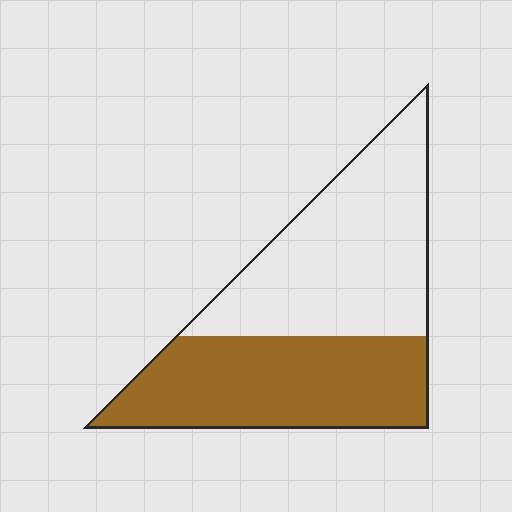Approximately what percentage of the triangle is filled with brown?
Approximately 45%.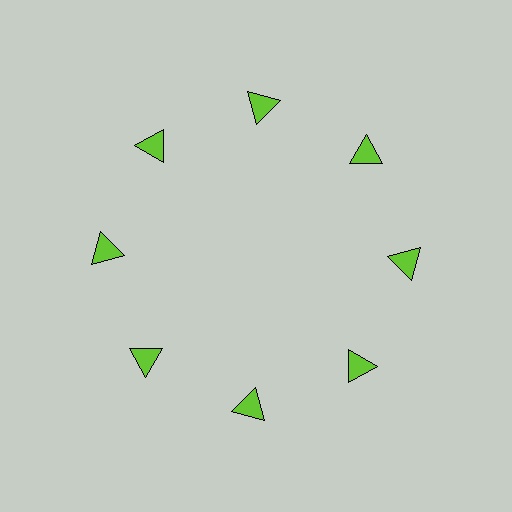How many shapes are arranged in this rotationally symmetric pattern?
There are 8 shapes, arranged in 8 groups of 1.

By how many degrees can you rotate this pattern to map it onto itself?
The pattern maps onto itself every 45 degrees of rotation.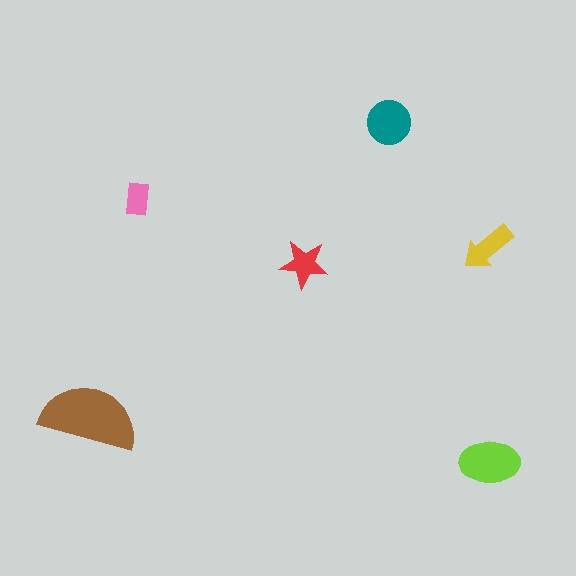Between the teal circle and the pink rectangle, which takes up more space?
The teal circle.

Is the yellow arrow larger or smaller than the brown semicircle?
Smaller.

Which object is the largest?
The brown semicircle.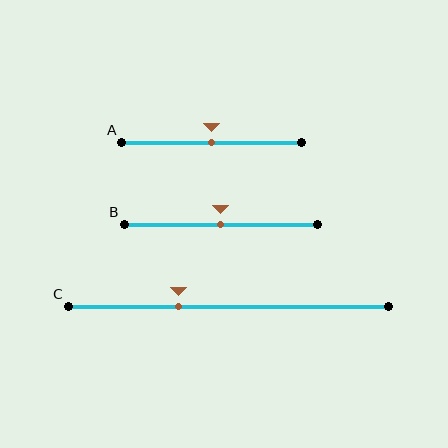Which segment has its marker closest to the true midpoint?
Segment A has its marker closest to the true midpoint.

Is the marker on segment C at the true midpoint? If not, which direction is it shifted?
No, the marker on segment C is shifted to the left by about 16% of the segment length.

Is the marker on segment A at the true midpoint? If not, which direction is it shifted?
Yes, the marker on segment A is at the true midpoint.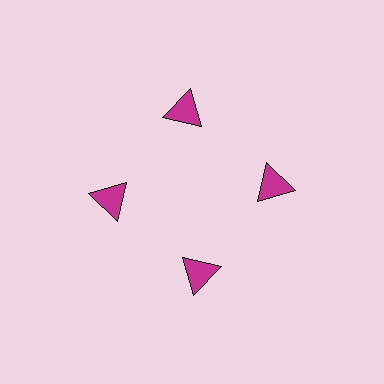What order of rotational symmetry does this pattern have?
This pattern has 4-fold rotational symmetry.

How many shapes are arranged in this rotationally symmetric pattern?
There are 4 shapes, arranged in 4 groups of 1.